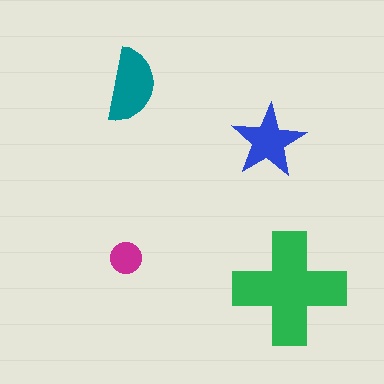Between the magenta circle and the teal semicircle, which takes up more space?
The teal semicircle.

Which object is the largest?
The green cross.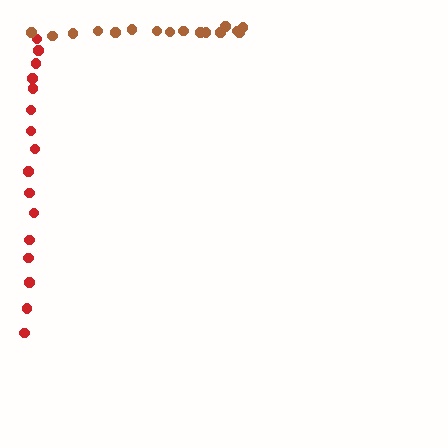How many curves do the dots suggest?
There are 2 distinct paths.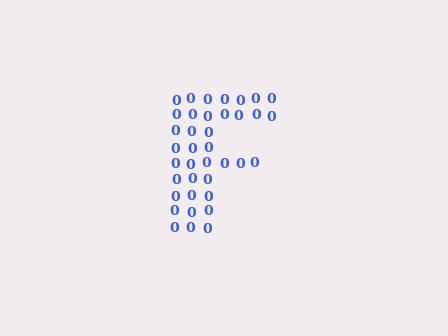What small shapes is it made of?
It is made of small digit 0's.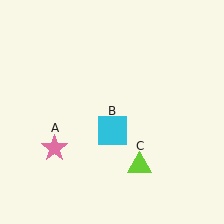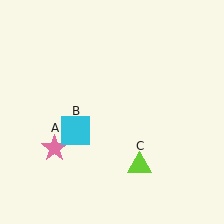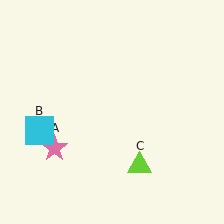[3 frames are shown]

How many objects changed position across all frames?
1 object changed position: cyan square (object B).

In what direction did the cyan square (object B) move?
The cyan square (object B) moved left.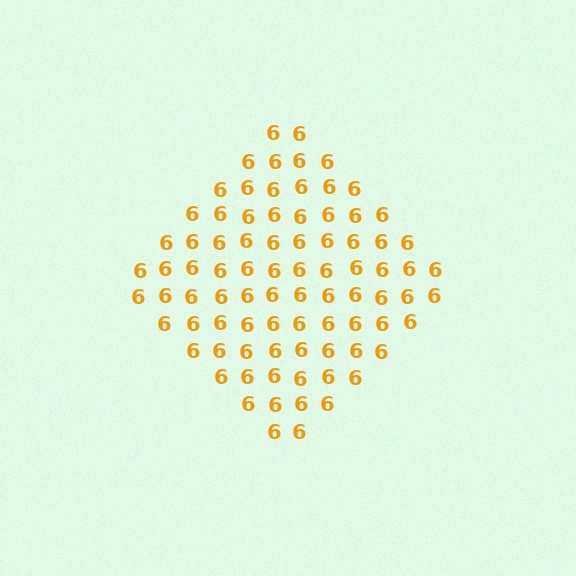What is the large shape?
The large shape is a diamond.